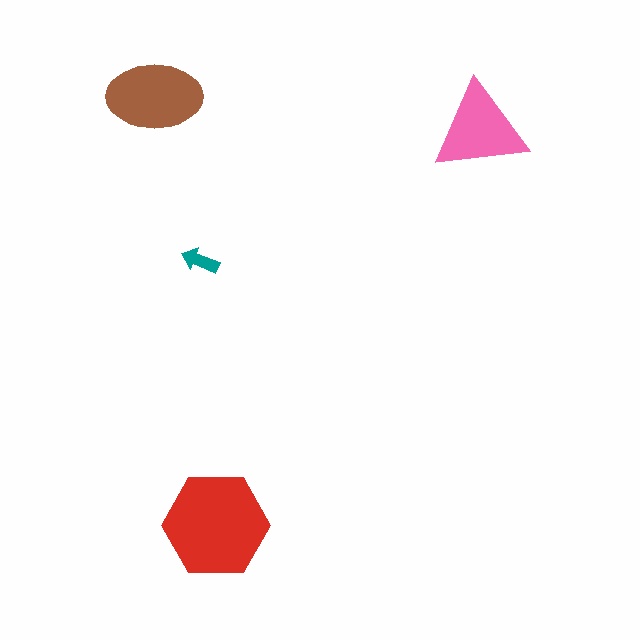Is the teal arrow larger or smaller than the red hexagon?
Smaller.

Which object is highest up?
The brown ellipse is topmost.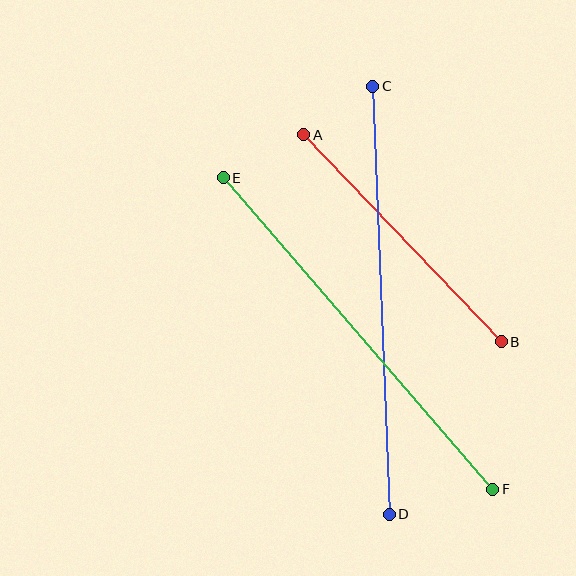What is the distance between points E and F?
The distance is approximately 412 pixels.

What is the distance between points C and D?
The distance is approximately 428 pixels.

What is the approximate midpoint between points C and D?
The midpoint is at approximately (381, 300) pixels.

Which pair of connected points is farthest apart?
Points C and D are farthest apart.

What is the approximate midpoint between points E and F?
The midpoint is at approximately (358, 333) pixels.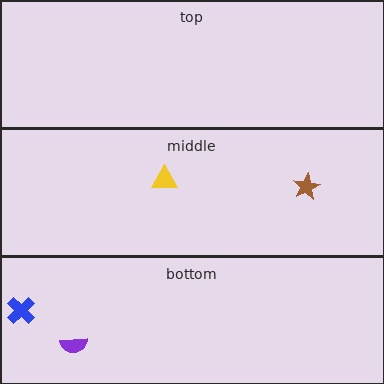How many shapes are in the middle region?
2.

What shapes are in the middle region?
The brown star, the yellow triangle.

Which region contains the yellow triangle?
The middle region.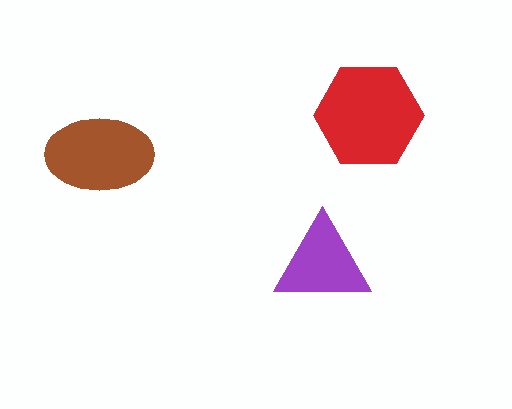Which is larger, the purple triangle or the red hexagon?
The red hexagon.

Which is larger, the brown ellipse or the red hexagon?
The red hexagon.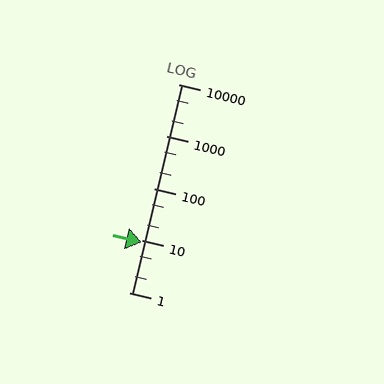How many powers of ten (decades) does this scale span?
The scale spans 4 decades, from 1 to 10000.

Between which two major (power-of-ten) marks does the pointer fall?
The pointer is between 1 and 10.